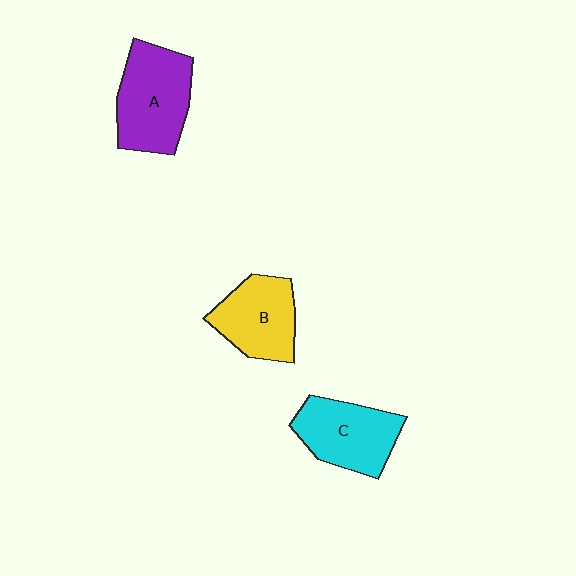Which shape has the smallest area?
Shape B (yellow).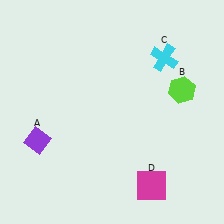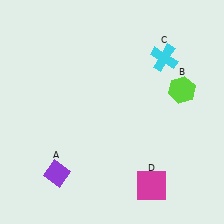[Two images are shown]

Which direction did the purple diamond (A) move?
The purple diamond (A) moved down.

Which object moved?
The purple diamond (A) moved down.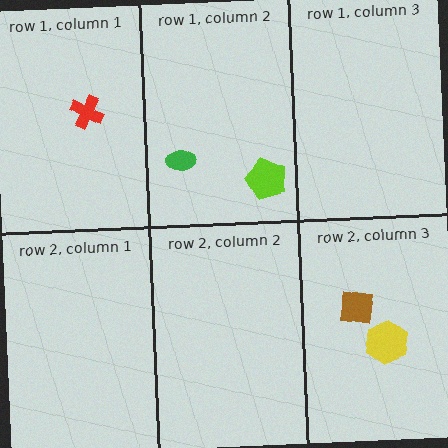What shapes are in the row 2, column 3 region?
The yellow hexagon, the brown square.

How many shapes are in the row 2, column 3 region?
2.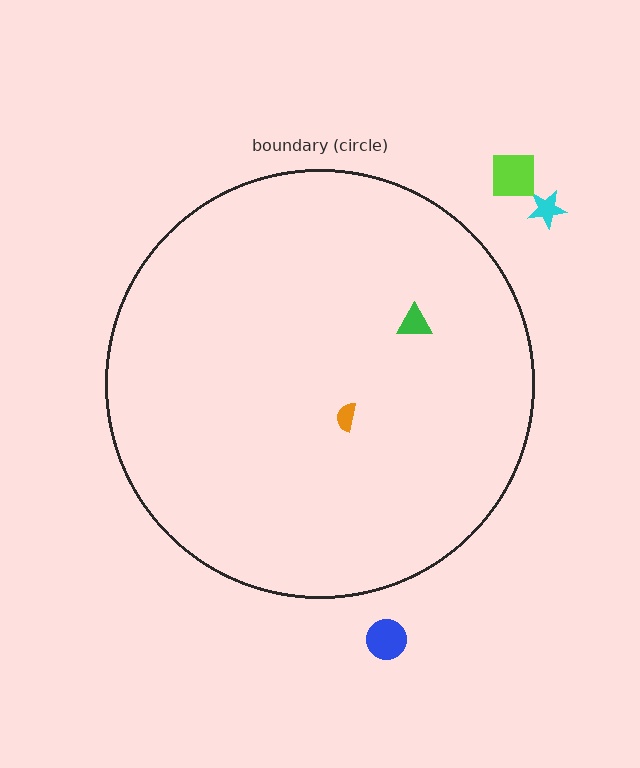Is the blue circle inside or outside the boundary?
Outside.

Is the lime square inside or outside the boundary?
Outside.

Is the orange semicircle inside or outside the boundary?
Inside.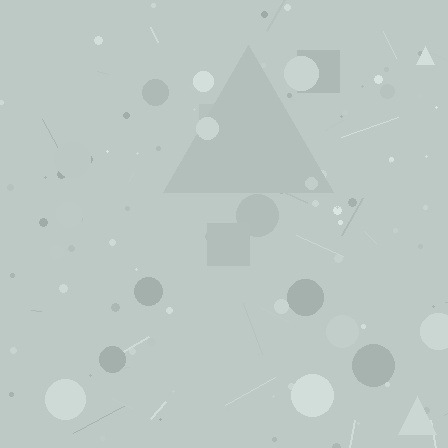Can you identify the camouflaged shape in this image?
The camouflaged shape is a triangle.